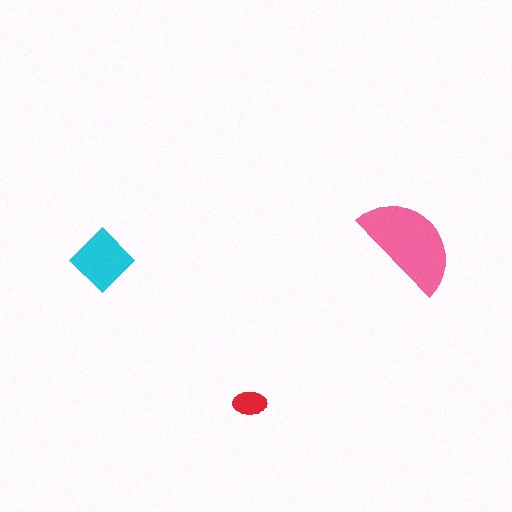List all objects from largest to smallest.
The pink semicircle, the cyan diamond, the red ellipse.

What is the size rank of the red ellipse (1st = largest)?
3rd.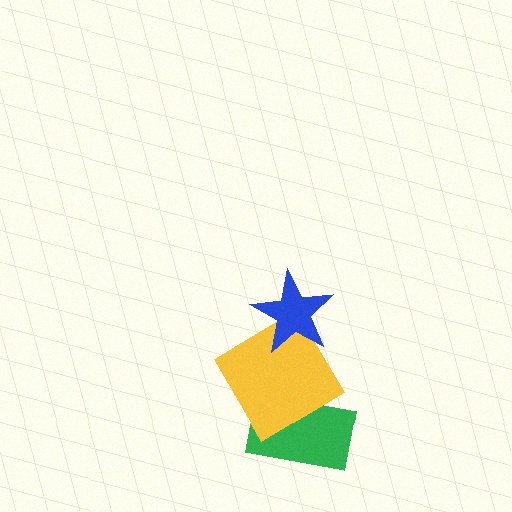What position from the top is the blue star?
The blue star is 1st from the top.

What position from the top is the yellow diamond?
The yellow diamond is 2nd from the top.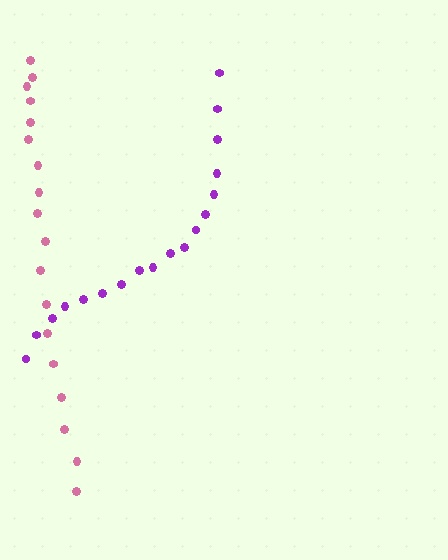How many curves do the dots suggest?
There are 2 distinct paths.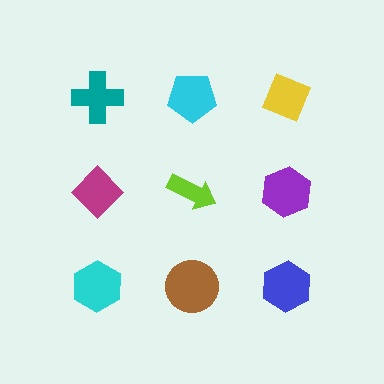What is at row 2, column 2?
A lime arrow.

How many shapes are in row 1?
3 shapes.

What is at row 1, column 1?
A teal cross.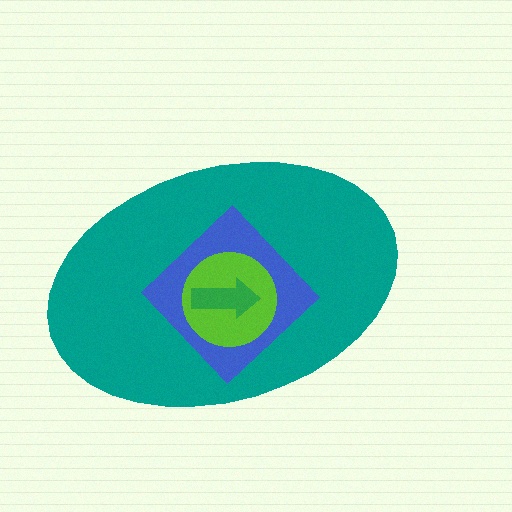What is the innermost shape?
The green arrow.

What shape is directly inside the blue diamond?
The lime circle.